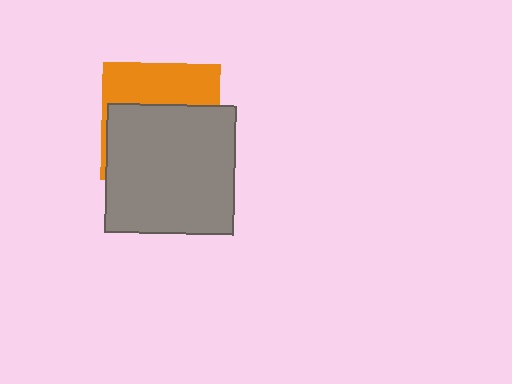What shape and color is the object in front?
The object in front is a gray square.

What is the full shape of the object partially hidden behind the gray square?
The partially hidden object is an orange square.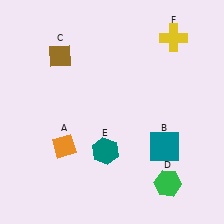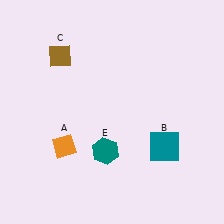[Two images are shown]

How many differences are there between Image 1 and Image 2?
There are 2 differences between the two images.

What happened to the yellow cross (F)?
The yellow cross (F) was removed in Image 2. It was in the top-right area of Image 1.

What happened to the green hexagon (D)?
The green hexagon (D) was removed in Image 2. It was in the bottom-right area of Image 1.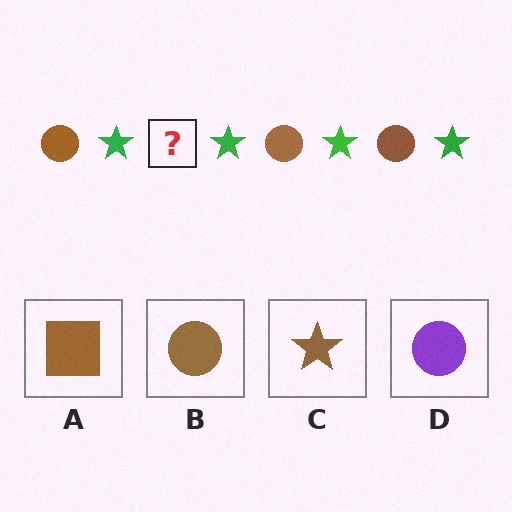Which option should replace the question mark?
Option B.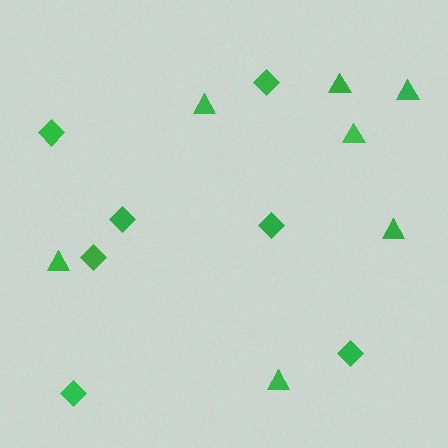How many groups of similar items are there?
There are 2 groups: one group of diamonds (7) and one group of triangles (7).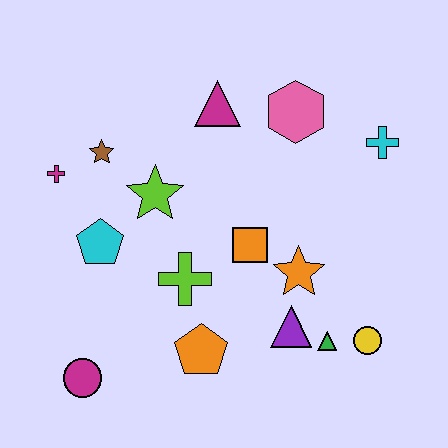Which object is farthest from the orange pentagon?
The cyan cross is farthest from the orange pentagon.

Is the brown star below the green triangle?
No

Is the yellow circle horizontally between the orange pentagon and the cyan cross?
Yes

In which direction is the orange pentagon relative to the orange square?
The orange pentagon is below the orange square.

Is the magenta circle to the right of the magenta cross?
Yes